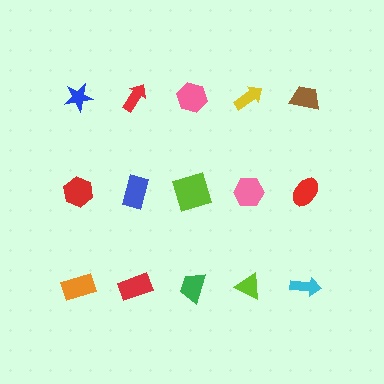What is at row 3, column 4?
A lime triangle.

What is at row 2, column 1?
A red hexagon.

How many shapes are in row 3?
5 shapes.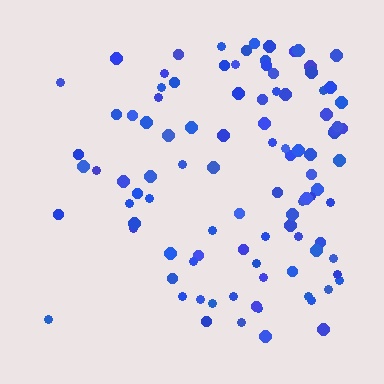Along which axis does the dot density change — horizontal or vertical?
Horizontal.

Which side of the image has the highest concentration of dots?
The right.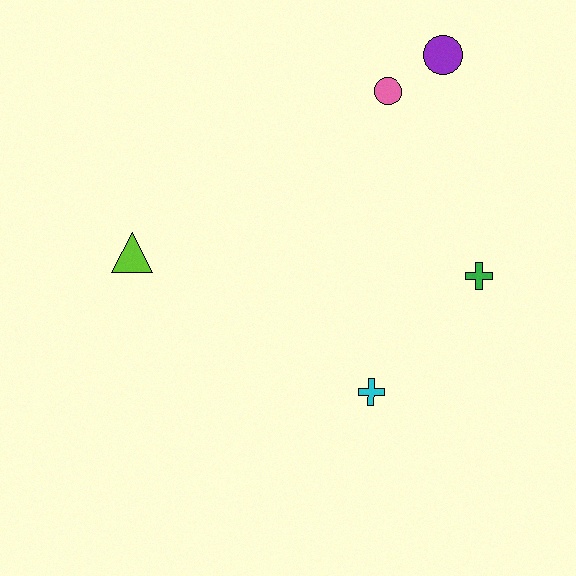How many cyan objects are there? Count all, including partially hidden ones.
There is 1 cyan object.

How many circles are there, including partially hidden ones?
There are 2 circles.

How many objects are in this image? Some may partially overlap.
There are 5 objects.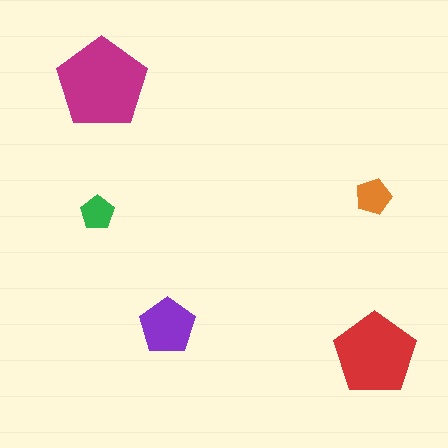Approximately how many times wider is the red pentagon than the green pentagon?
About 2.5 times wider.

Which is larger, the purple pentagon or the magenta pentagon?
The magenta one.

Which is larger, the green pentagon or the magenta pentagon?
The magenta one.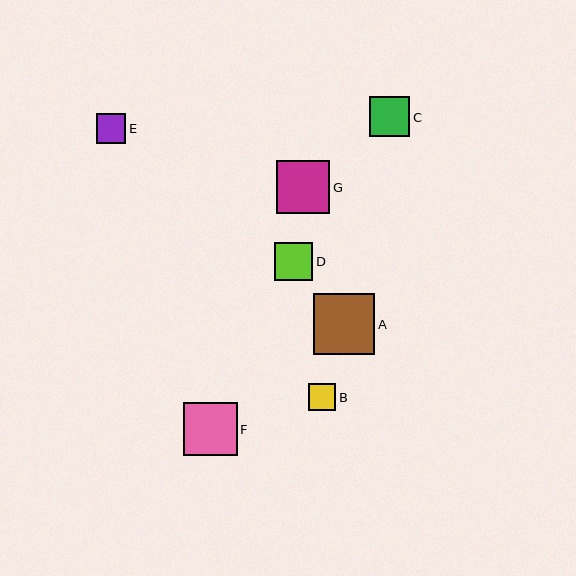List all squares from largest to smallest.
From largest to smallest: A, F, G, C, D, E, B.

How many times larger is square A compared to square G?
Square A is approximately 1.2 times the size of square G.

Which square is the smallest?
Square B is the smallest with a size of approximately 27 pixels.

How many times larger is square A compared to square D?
Square A is approximately 1.6 times the size of square D.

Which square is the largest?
Square A is the largest with a size of approximately 61 pixels.